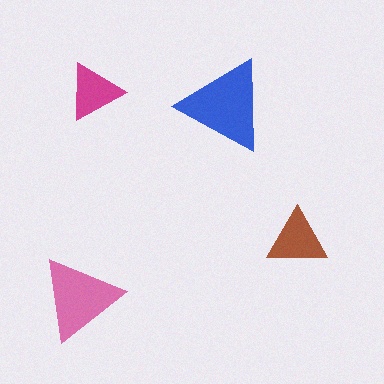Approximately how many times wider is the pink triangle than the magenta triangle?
About 1.5 times wider.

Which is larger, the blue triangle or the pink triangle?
The blue one.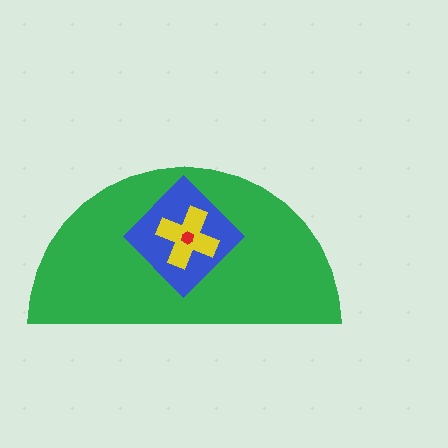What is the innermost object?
The red hexagon.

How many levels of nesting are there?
4.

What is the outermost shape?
The green semicircle.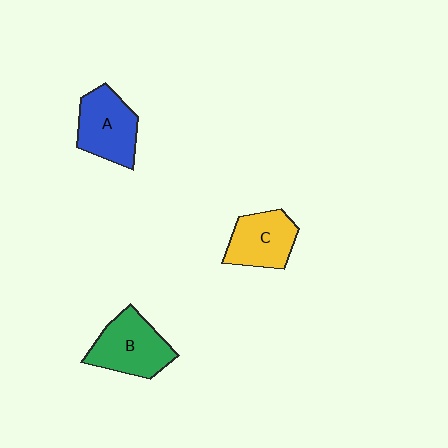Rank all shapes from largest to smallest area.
From largest to smallest: B (green), A (blue), C (yellow).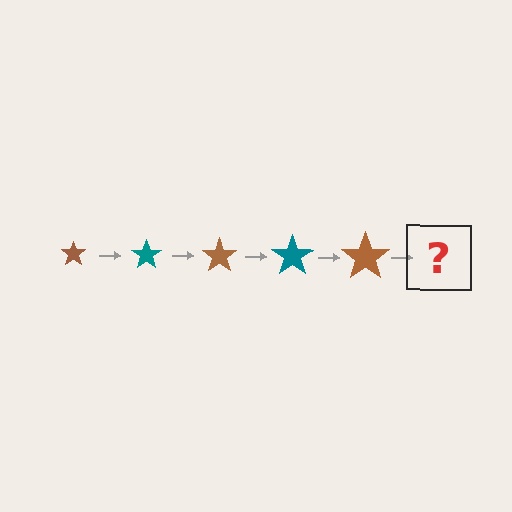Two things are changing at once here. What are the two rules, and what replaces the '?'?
The two rules are that the star grows larger each step and the color cycles through brown and teal. The '?' should be a teal star, larger than the previous one.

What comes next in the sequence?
The next element should be a teal star, larger than the previous one.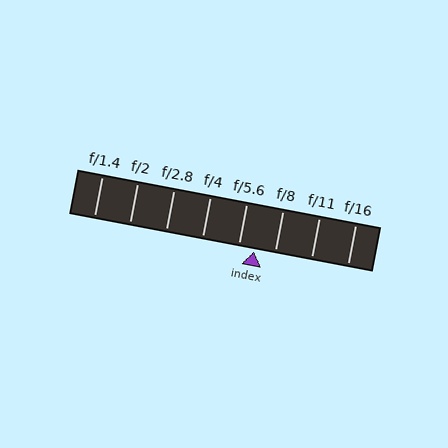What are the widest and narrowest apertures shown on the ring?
The widest aperture shown is f/1.4 and the narrowest is f/16.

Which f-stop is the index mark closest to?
The index mark is closest to f/5.6.